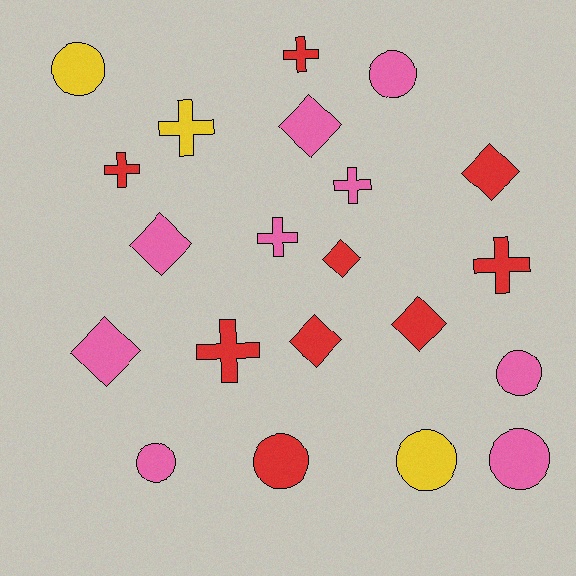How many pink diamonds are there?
There are 3 pink diamonds.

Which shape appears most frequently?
Diamond, with 7 objects.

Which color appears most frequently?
Pink, with 9 objects.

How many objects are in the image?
There are 21 objects.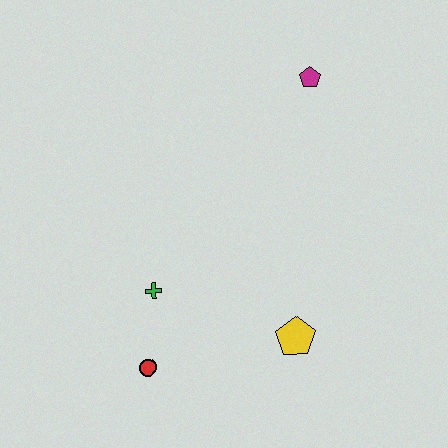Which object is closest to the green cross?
The red circle is closest to the green cross.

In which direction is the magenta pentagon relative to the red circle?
The magenta pentagon is above the red circle.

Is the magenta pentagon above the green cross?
Yes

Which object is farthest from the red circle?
The magenta pentagon is farthest from the red circle.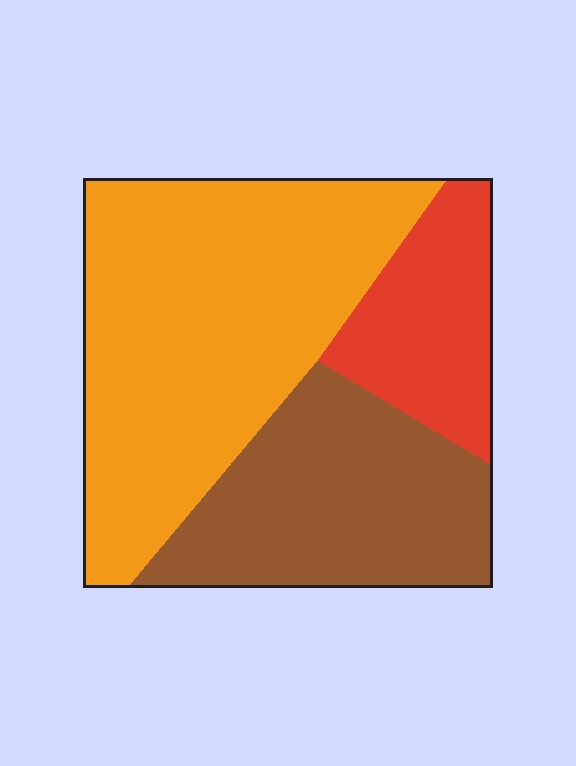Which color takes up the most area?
Orange, at roughly 50%.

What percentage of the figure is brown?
Brown takes up between a sixth and a third of the figure.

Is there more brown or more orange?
Orange.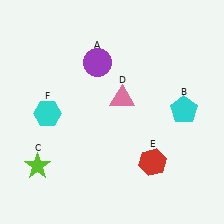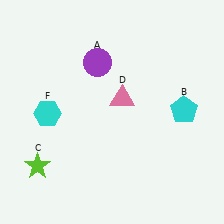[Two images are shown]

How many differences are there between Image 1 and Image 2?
There is 1 difference between the two images.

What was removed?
The red hexagon (E) was removed in Image 2.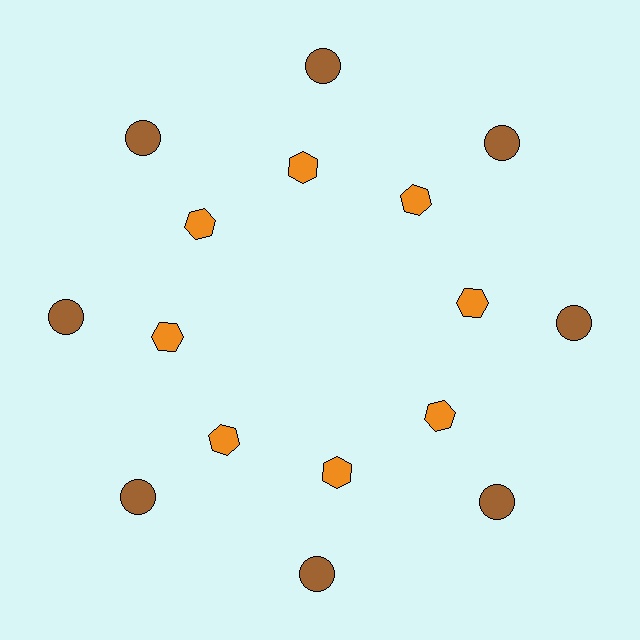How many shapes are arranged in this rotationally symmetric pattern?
There are 16 shapes, arranged in 8 groups of 2.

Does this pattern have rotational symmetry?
Yes, this pattern has 8-fold rotational symmetry. It looks the same after rotating 45 degrees around the center.